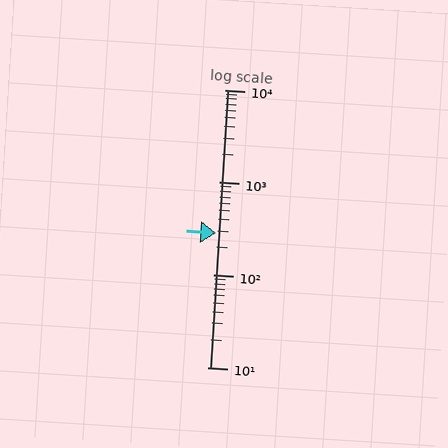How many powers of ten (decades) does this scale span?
The scale spans 3 decades, from 10 to 10000.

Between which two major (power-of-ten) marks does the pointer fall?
The pointer is between 100 and 1000.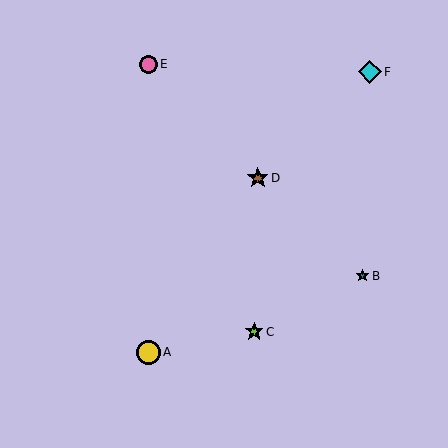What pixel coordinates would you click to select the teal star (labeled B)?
Click at (363, 276) to select the teal star B.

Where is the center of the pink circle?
The center of the pink circle is at (148, 64).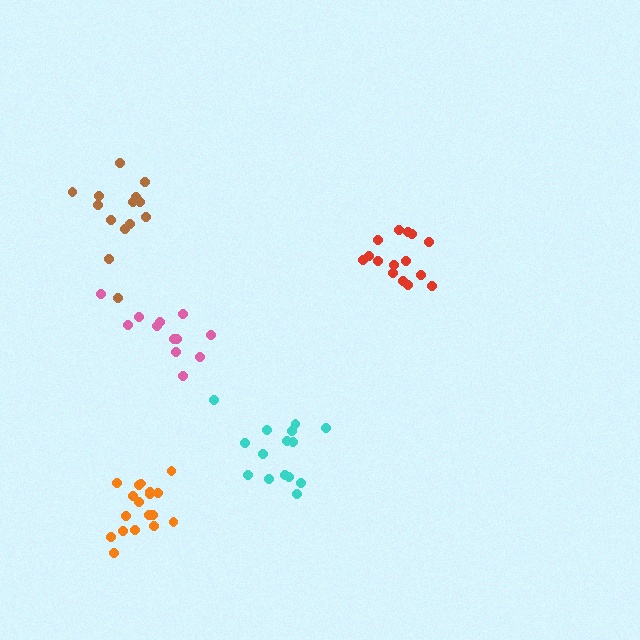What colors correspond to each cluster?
The clusters are colored: pink, red, cyan, brown, orange.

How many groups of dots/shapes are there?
There are 5 groups.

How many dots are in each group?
Group 1: 12 dots, Group 2: 15 dots, Group 3: 15 dots, Group 4: 14 dots, Group 5: 18 dots (74 total).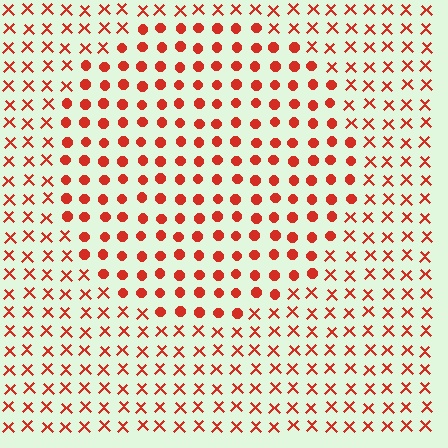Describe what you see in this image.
The image is filled with small red elements arranged in a uniform grid. A circle-shaped region contains circles, while the surrounding area contains X marks. The boundary is defined purely by the change in element shape.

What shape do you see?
I see a circle.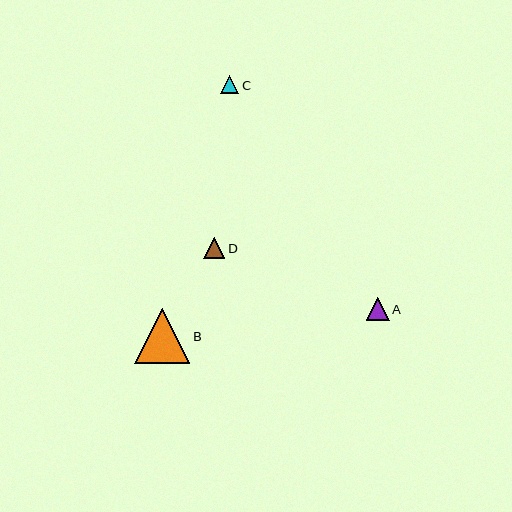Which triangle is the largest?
Triangle B is the largest with a size of approximately 55 pixels.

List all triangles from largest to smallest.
From largest to smallest: B, A, D, C.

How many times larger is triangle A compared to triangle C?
Triangle A is approximately 1.3 times the size of triangle C.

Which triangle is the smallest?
Triangle C is the smallest with a size of approximately 18 pixels.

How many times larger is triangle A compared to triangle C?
Triangle A is approximately 1.3 times the size of triangle C.